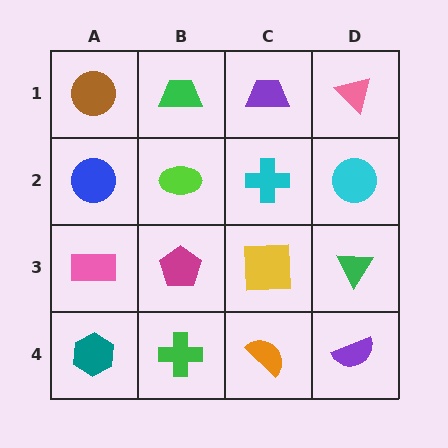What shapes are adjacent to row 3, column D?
A cyan circle (row 2, column D), a purple semicircle (row 4, column D), a yellow square (row 3, column C).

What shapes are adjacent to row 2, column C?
A purple trapezoid (row 1, column C), a yellow square (row 3, column C), a lime ellipse (row 2, column B), a cyan circle (row 2, column D).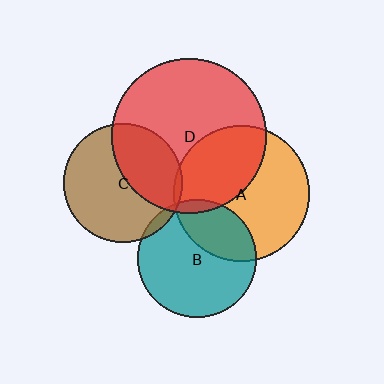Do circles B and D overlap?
Yes.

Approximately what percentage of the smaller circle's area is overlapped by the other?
Approximately 5%.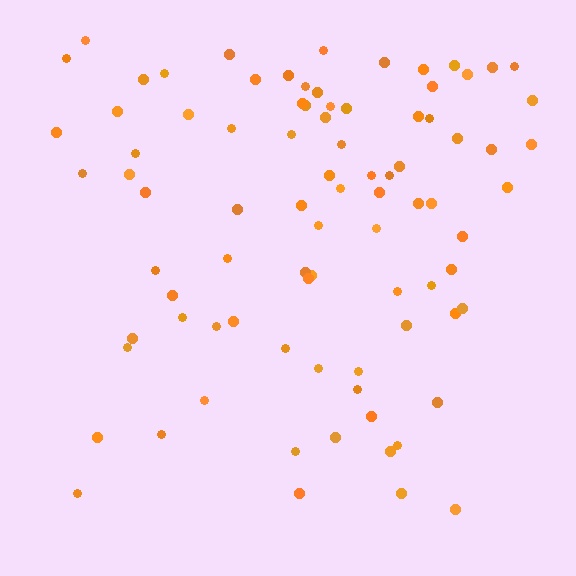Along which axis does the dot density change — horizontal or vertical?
Vertical.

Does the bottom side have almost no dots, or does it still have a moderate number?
Still a moderate number, just noticeably fewer than the top.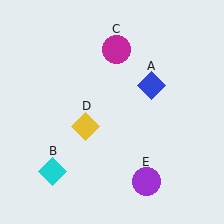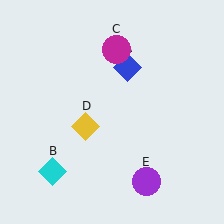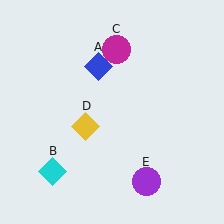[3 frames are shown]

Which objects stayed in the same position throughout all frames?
Cyan diamond (object B) and magenta circle (object C) and yellow diamond (object D) and purple circle (object E) remained stationary.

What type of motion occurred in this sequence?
The blue diamond (object A) rotated counterclockwise around the center of the scene.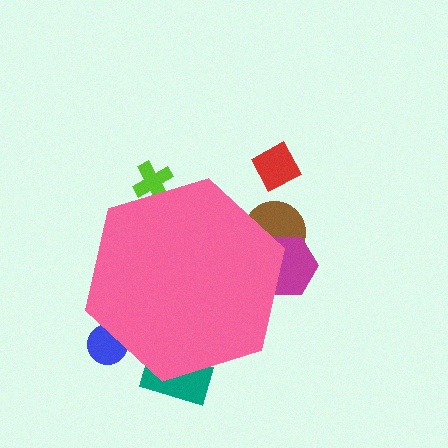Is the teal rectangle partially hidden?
Yes, the teal rectangle is partially hidden behind the pink hexagon.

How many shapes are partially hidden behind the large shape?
5 shapes are partially hidden.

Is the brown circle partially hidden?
Yes, the brown circle is partially hidden behind the pink hexagon.